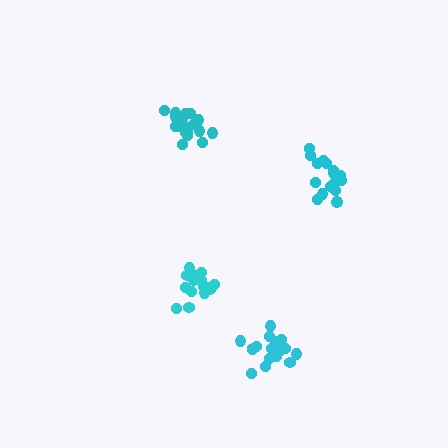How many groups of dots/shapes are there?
There are 4 groups.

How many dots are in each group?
Group 1: 16 dots, Group 2: 16 dots, Group 3: 18 dots, Group 4: 20 dots (70 total).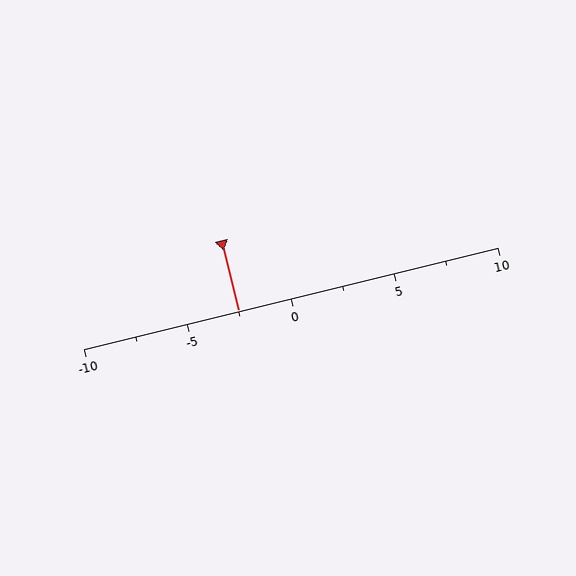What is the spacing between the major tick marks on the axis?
The major ticks are spaced 5 apart.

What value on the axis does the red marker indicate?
The marker indicates approximately -2.5.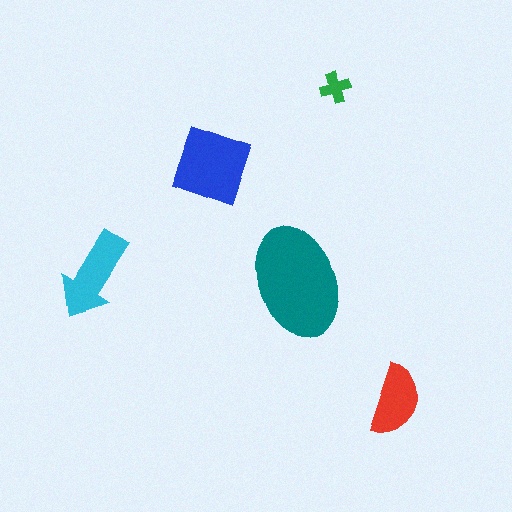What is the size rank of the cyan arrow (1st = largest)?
3rd.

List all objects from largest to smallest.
The teal ellipse, the blue diamond, the cyan arrow, the red semicircle, the green cross.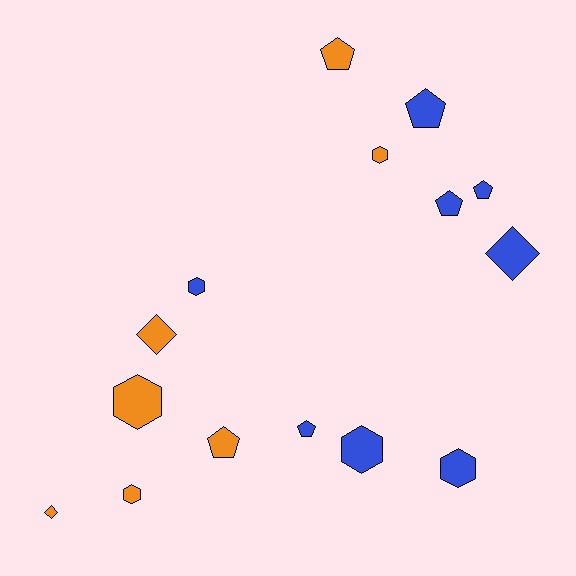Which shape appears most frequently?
Pentagon, with 6 objects.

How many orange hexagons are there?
There are 3 orange hexagons.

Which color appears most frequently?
Blue, with 8 objects.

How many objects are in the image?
There are 15 objects.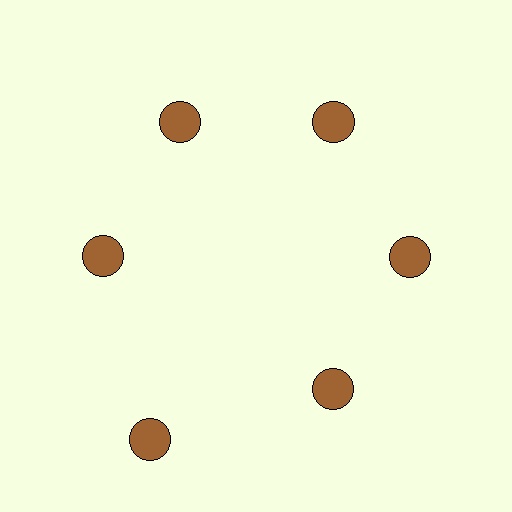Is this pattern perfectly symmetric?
No. The 6 brown circles are arranged in a ring, but one element near the 7 o'clock position is pushed outward from the center, breaking the 6-fold rotational symmetry.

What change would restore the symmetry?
The symmetry would be restored by moving it inward, back onto the ring so that all 6 circles sit at equal angles and equal distance from the center.